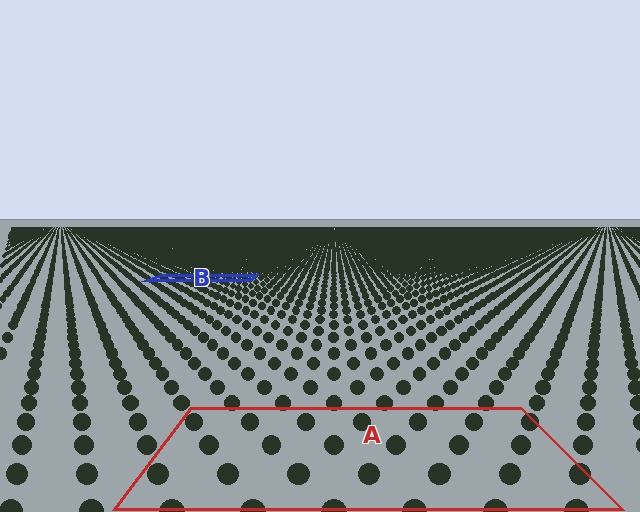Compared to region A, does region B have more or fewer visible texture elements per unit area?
Region B has more texture elements per unit area — they are packed more densely because it is farther away.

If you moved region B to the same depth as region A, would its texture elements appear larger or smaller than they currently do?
They would appear larger. At a closer depth, the same texture elements are projected at a bigger on-screen size.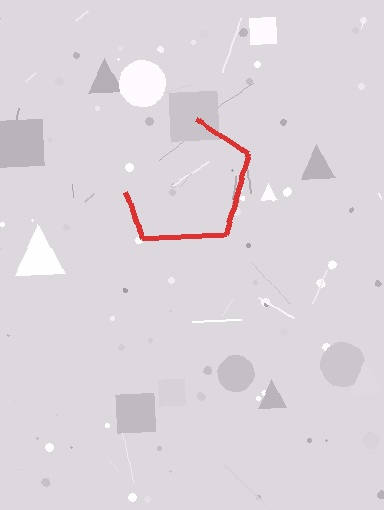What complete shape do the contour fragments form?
The contour fragments form a pentagon.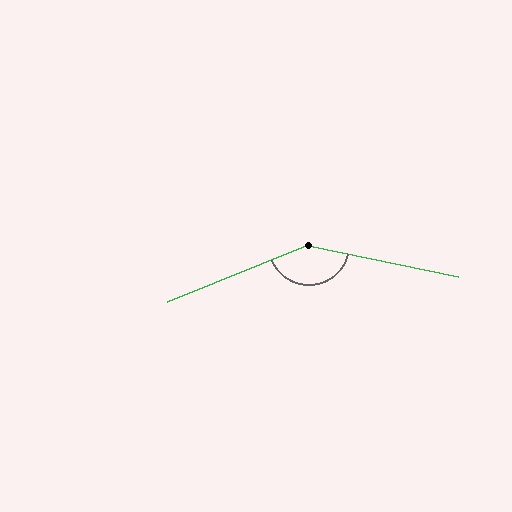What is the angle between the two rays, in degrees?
Approximately 146 degrees.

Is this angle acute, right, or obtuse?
It is obtuse.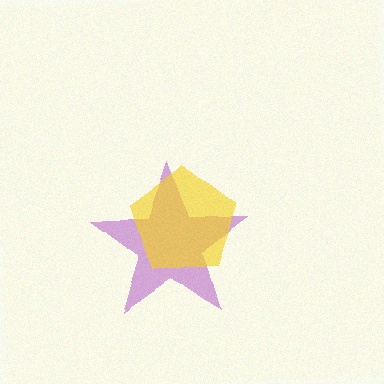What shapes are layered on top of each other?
The layered shapes are: a purple star, a yellow pentagon.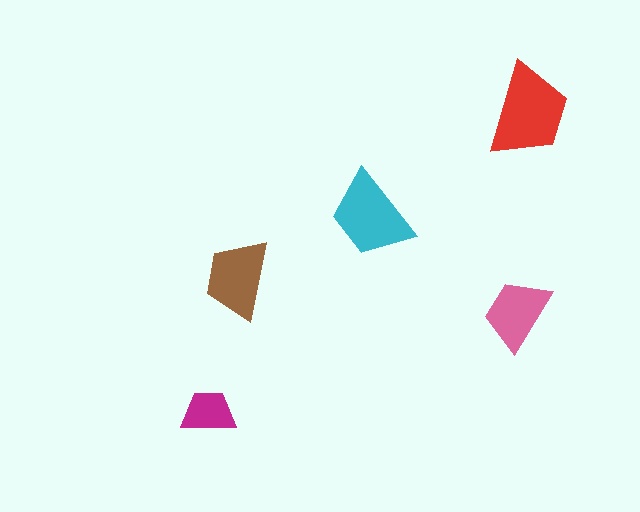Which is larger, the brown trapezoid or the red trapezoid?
The red one.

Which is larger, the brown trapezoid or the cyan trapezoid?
The cyan one.